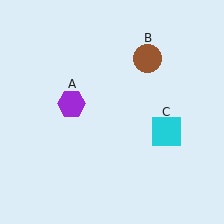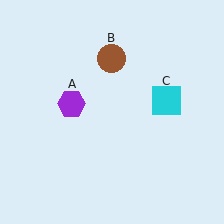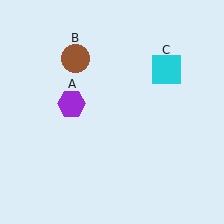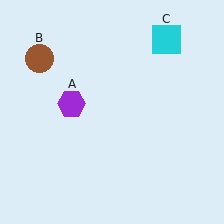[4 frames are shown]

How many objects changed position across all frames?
2 objects changed position: brown circle (object B), cyan square (object C).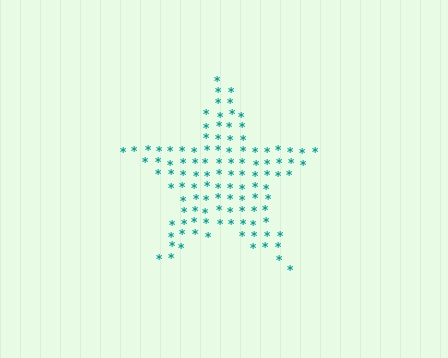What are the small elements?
The small elements are asterisks.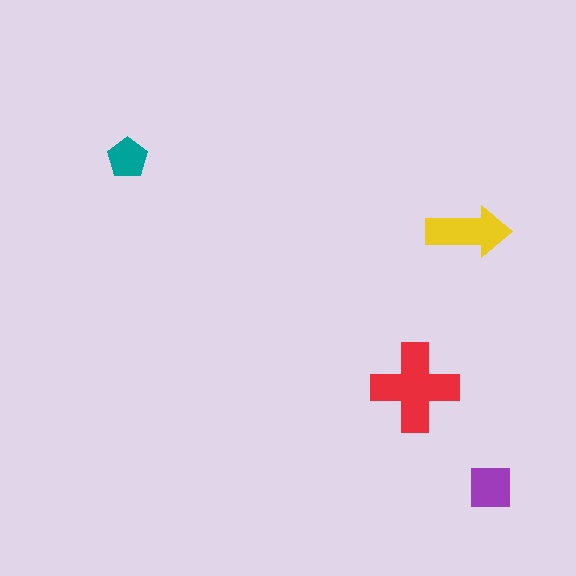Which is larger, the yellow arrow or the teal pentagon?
The yellow arrow.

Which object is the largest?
The red cross.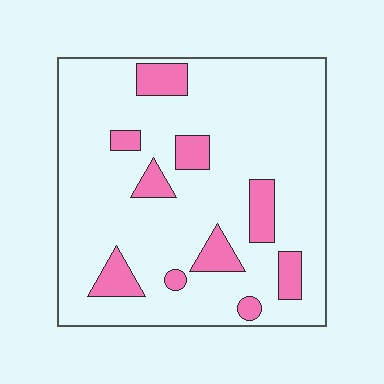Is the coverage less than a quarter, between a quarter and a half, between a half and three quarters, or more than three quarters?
Less than a quarter.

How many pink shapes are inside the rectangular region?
10.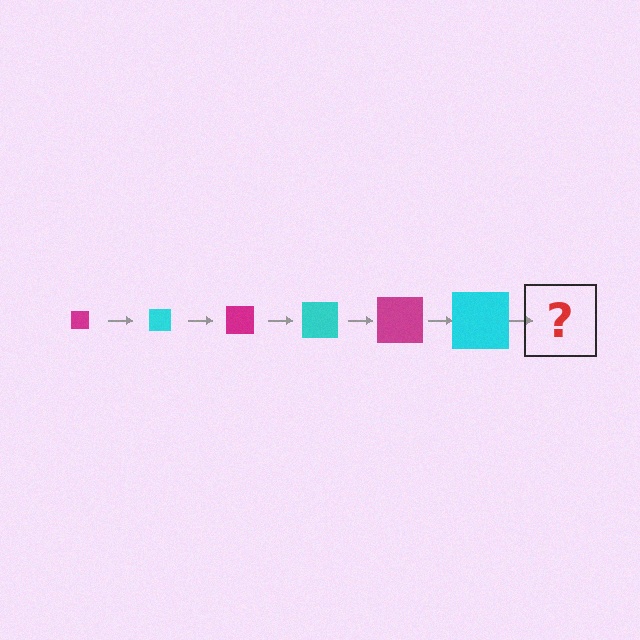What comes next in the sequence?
The next element should be a magenta square, larger than the previous one.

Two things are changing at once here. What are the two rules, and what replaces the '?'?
The two rules are that the square grows larger each step and the color cycles through magenta and cyan. The '?' should be a magenta square, larger than the previous one.